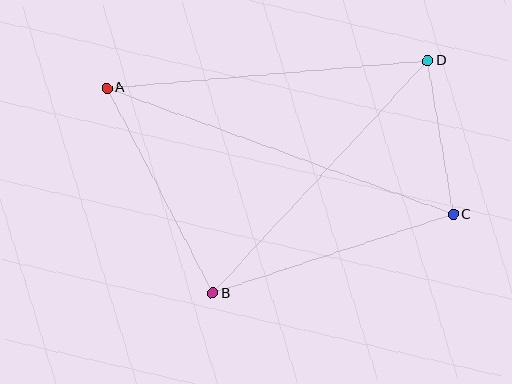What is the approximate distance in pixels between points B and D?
The distance between B and D is approximately 317 pixels.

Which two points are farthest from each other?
Points A and C are farthest from each other.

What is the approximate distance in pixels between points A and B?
The distance between A and B is approximately 231 pixels.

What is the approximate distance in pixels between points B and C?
The distance between B and C is approximately 252 pixels.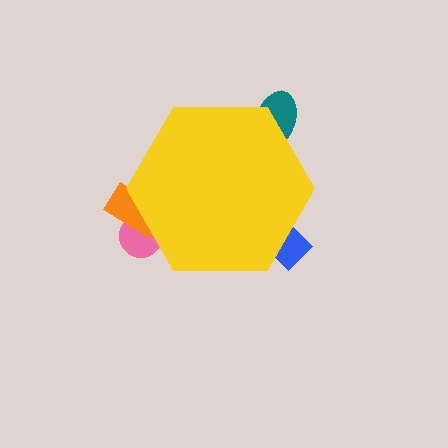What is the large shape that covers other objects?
A yellow hexagon.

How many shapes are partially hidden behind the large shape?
4 shapes are partially hidden.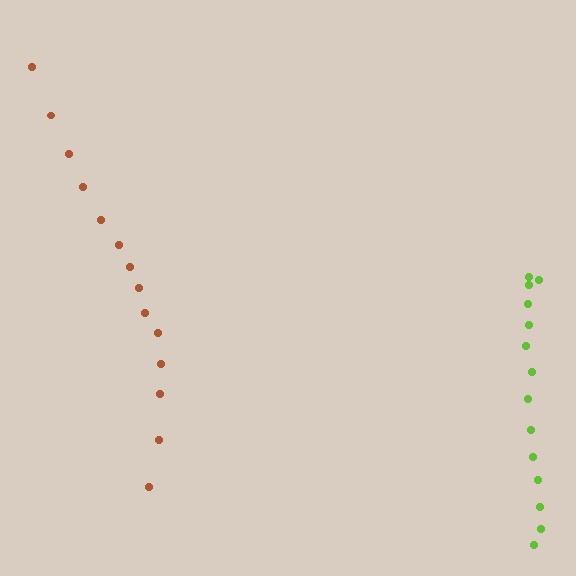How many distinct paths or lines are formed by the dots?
There are 2 distinct paths.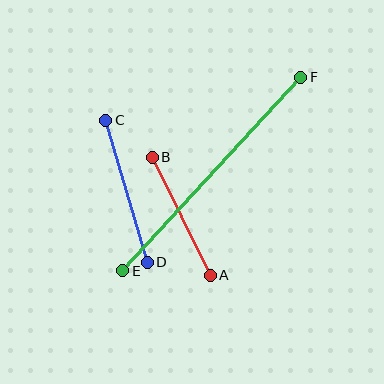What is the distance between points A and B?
The distance is approximately 132 pixels.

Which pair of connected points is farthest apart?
Points E and F are farthest apart.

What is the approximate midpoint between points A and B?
The midpoint is at approximately (181, 216) pixels.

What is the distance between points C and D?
The distance is approximately 148 pixels.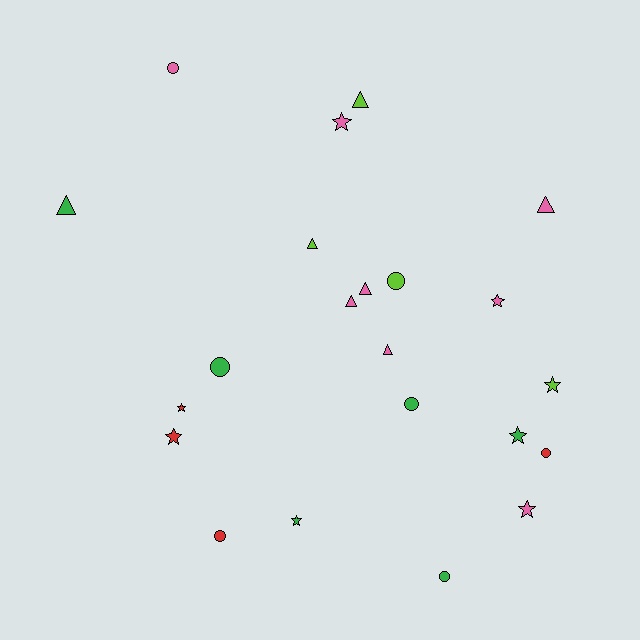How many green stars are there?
There are 2 green stars.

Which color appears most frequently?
Pink, with 8 objects.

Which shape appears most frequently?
Star, with 8 objects.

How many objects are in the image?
There are 22 objects.